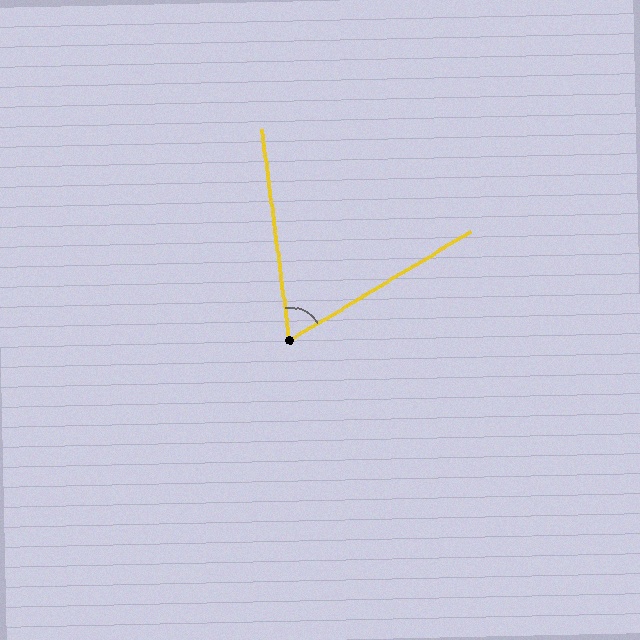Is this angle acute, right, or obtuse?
It is acute.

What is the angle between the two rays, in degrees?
Approximately 67 degrees.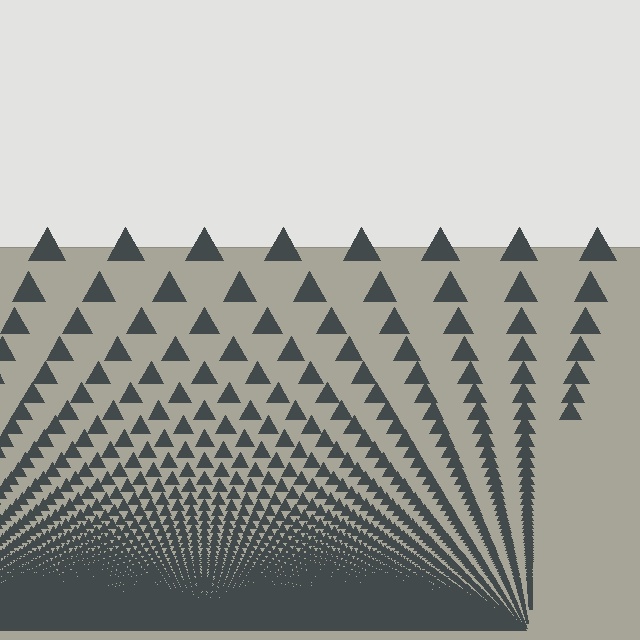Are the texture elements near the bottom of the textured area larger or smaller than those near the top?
Smaller. The gradient is inverted — elements near the bottom are smaller and denser.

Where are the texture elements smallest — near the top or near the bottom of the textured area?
Near the bottom.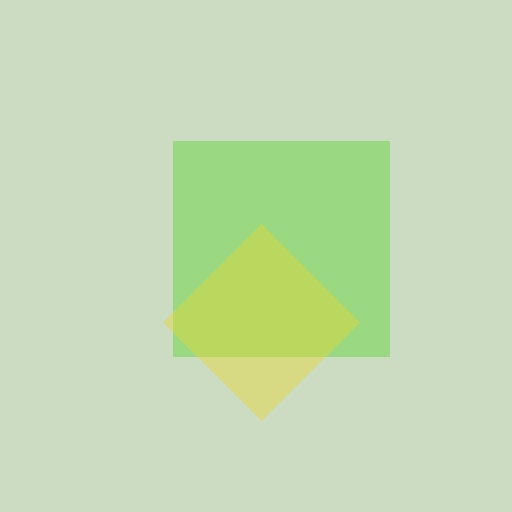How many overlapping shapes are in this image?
There are 2 overlapping shapes in the image.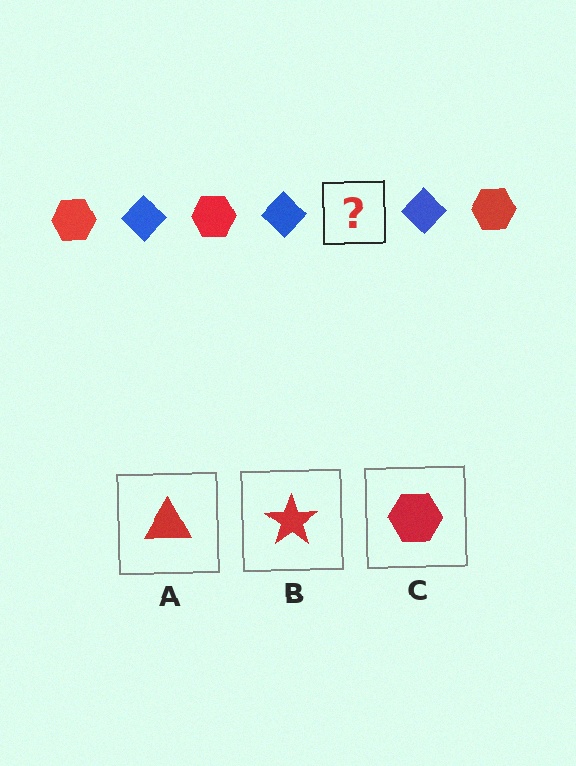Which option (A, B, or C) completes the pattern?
C.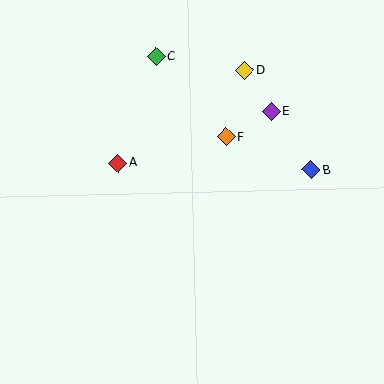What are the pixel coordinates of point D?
Point D is at (245, 70).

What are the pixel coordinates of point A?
Point A is at (118, 163).